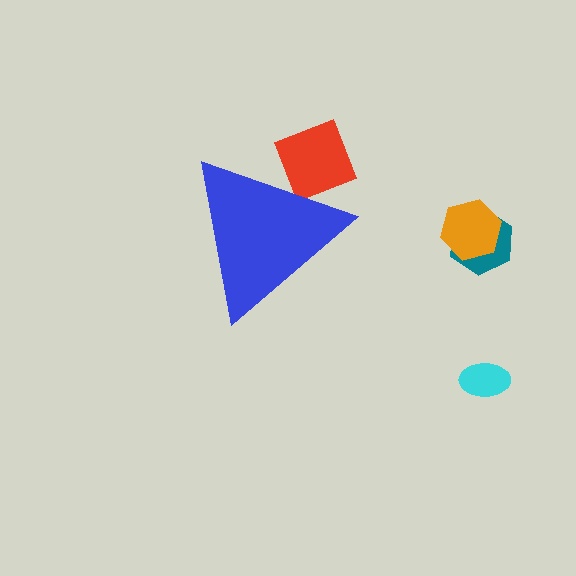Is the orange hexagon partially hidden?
No, the orange hexagon is fully visible.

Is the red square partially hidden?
Yes, the red square is partially hidden behind the blue triangle.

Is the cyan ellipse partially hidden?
No, the cyan ellipse is fully visible.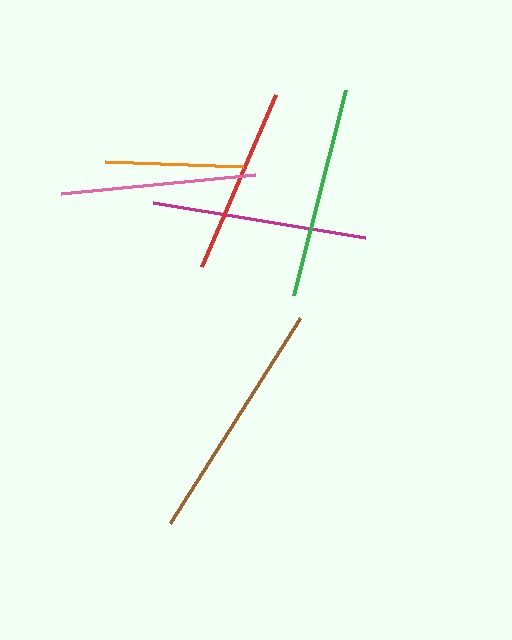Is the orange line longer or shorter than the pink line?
The pink line is longer than the orange line.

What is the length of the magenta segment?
The magenta segment is approximately 215 pixels long.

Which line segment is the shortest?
The orange line is the shortest at approximately 138 pixels.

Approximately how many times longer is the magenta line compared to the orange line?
The magenta line is approximately 1.6 times the length of the orange line.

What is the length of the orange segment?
The orange segment is approximately 138 pixels long.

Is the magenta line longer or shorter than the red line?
The magenta line is longer than the red line.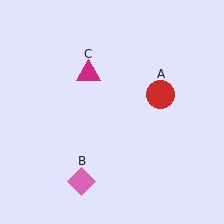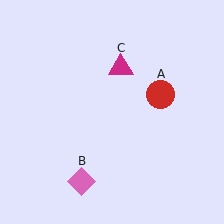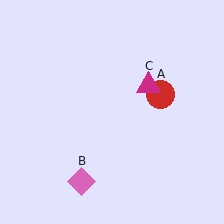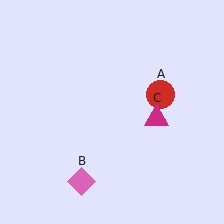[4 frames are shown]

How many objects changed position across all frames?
1 object changed position: magenta triangle (object C).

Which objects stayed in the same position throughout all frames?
Red circle (object A) and pink diamond (object B) remained stationary.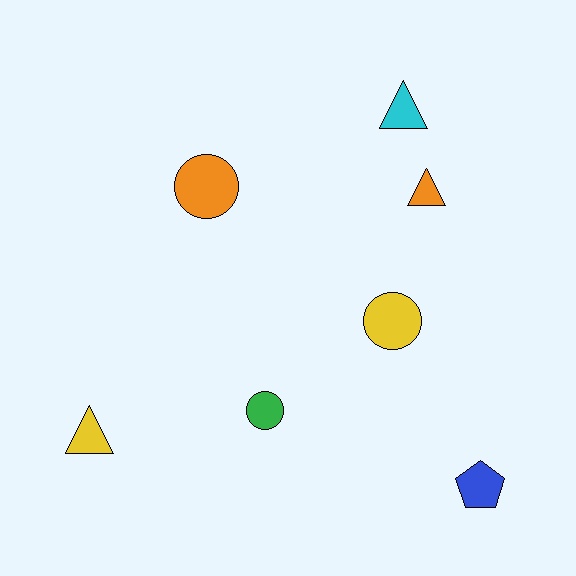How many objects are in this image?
There are 7 objects.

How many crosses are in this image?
There are no crosses.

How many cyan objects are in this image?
There is 1 cyan object.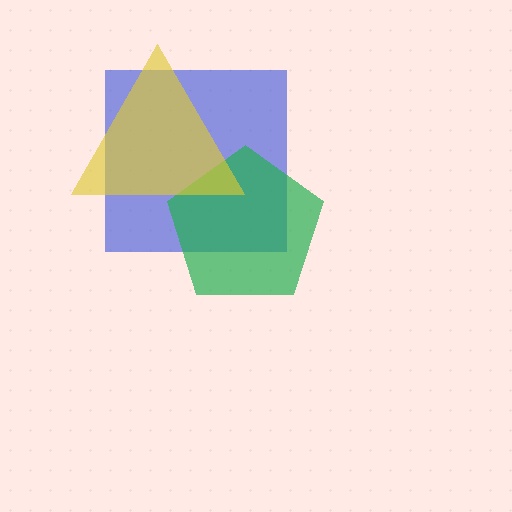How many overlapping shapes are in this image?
There are 3 overlapping shapes in the image.